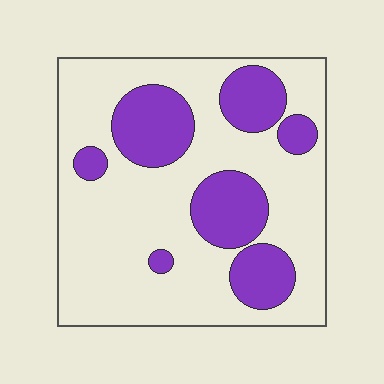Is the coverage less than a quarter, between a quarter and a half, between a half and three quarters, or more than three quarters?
Between a quarter and a half.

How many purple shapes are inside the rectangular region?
7.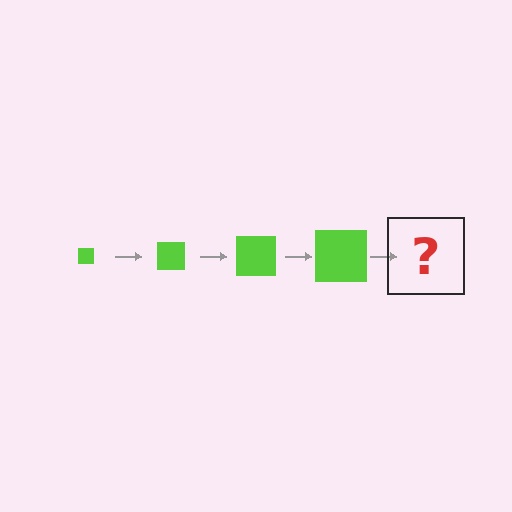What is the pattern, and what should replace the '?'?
The pattern is that the square gets progressively larger each step. The '?' should be a lime square, larger than the previous one.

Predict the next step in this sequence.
The next step is a lime square, larger than the previous one.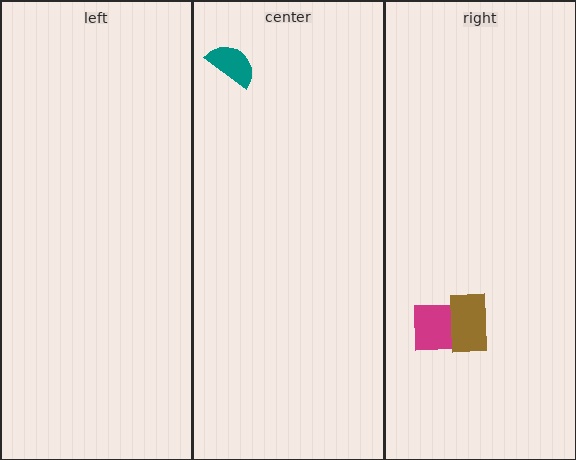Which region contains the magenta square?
The right region.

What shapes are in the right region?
The magenta square, the brown rectangle.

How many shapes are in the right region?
2.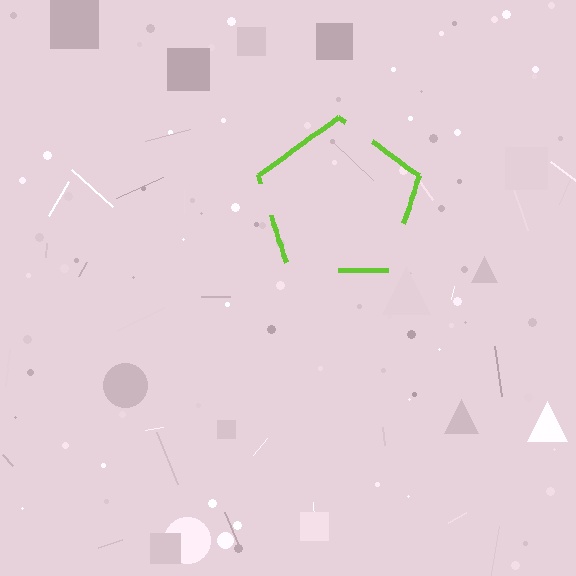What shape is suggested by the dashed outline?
The dashed outline suggests a pentagon.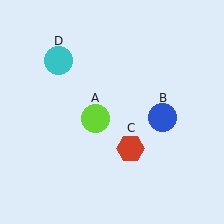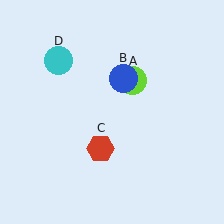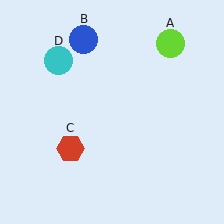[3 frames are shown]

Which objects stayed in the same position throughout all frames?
Cyan circle (object D) remained stationary.